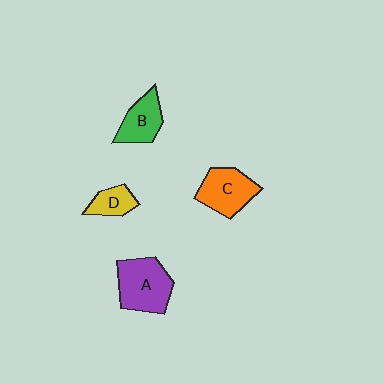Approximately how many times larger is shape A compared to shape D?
Approximately 2.2 times.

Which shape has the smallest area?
Shape D (yellow).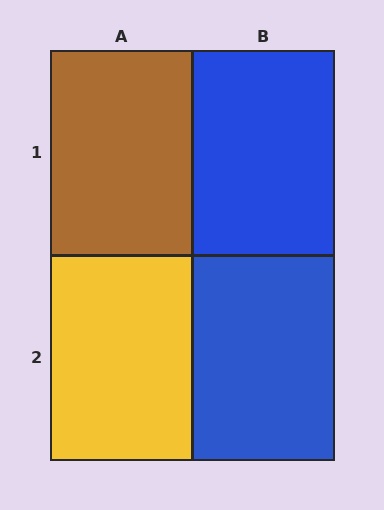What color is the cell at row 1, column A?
Brown.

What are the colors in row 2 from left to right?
Yellow, blue.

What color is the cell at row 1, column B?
Blue.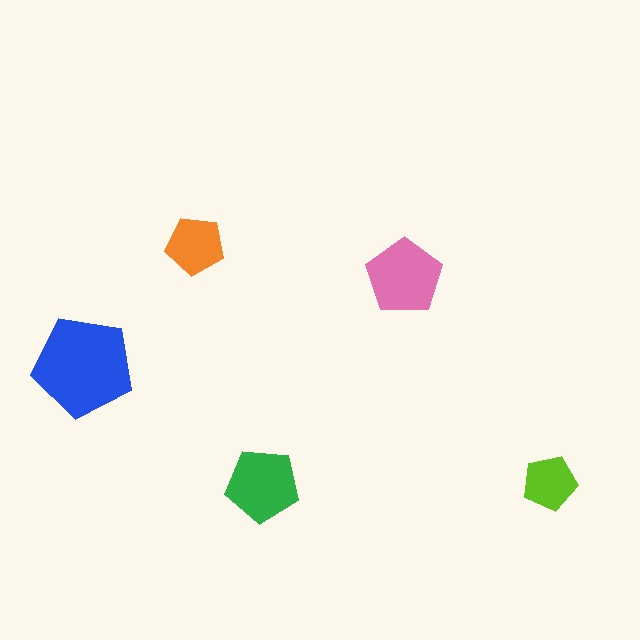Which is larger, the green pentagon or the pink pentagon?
The pink one.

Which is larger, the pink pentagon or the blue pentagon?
The blue one.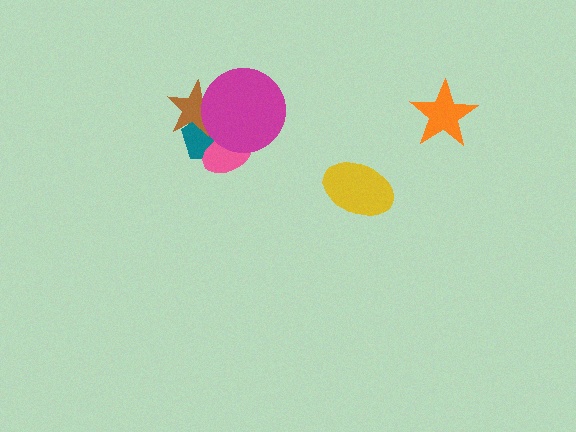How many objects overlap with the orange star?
0 objects overlap with the orange star.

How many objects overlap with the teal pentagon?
3 objects overlap with the teal pentagon.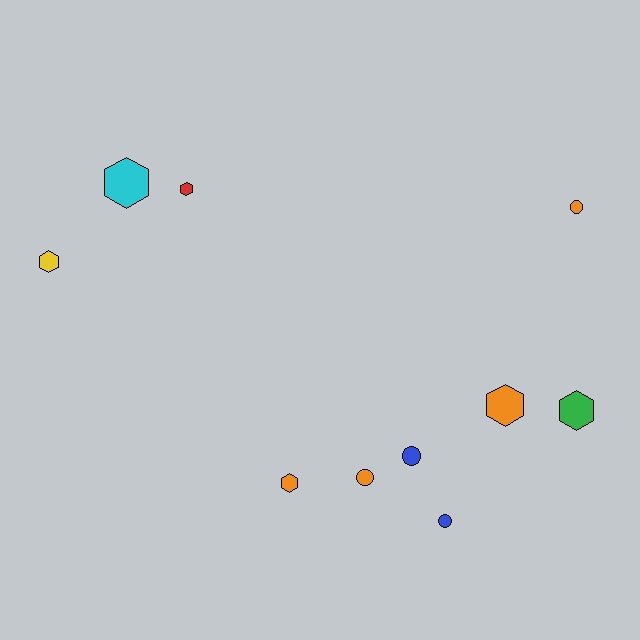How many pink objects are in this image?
There are no pink objects.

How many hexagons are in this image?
There are 6 hexagons.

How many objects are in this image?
There are 10 objects.